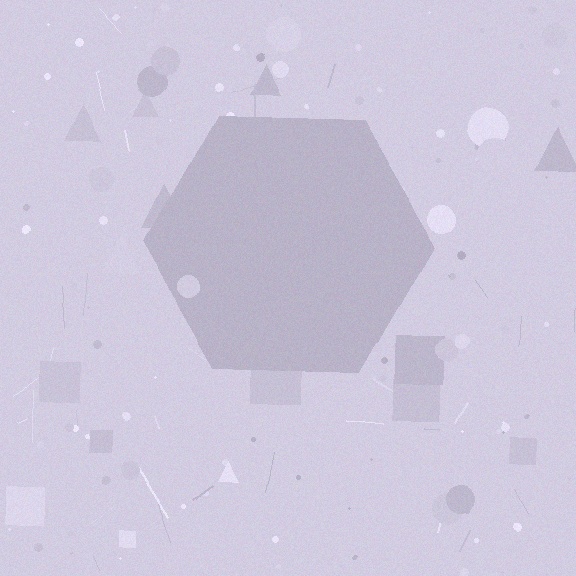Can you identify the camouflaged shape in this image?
The camouflaged shape is a hexagon.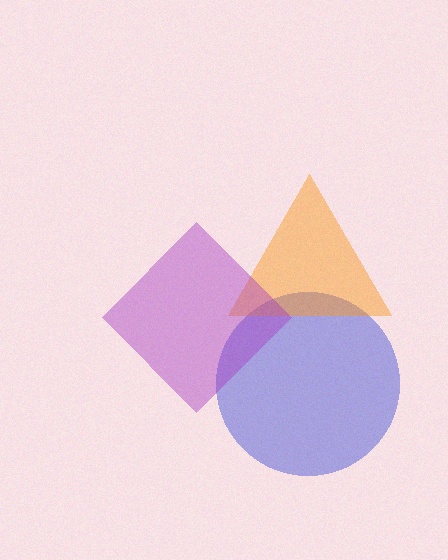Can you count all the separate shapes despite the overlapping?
Yes, there are 3 separate shapes.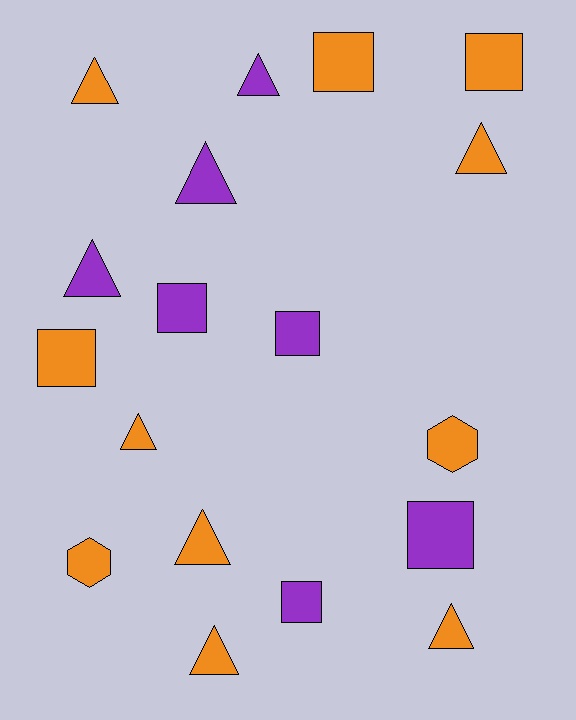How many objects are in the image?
There are 18 objects.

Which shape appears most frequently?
Triangle, with 9 objects.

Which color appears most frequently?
Orange, with 11 objects.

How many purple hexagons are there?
There are no purple hexagons.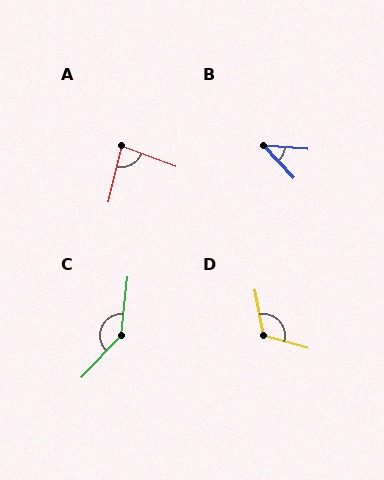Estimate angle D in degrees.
Approximately 117 degrees.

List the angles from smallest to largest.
B (42°), A (82°), D (117°), C (142°).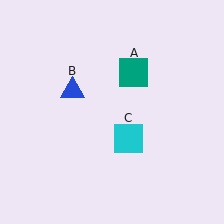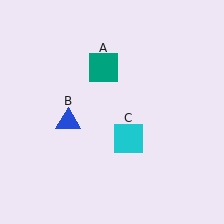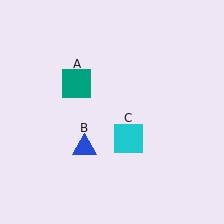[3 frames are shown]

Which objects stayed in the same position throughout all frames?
Cyan square (object C) remained stationary.